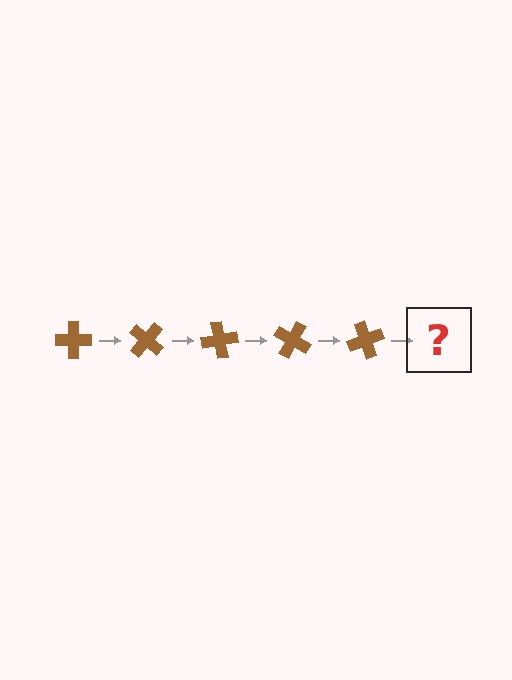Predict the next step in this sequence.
The next step is a brown cross rotated 200 degrees.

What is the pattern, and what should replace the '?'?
The pattern is that the cross rotates 40 degrees each step. The '?' should be a brown cross rotated 200 degrees.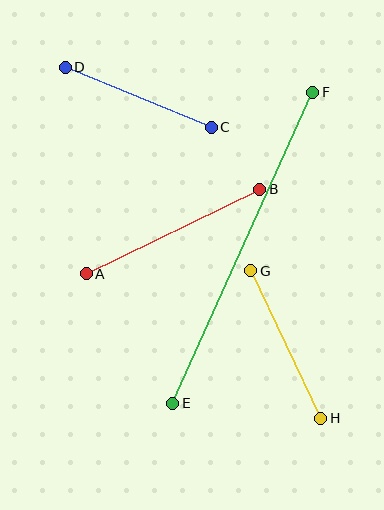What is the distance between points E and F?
The distance is approximately 341 pixels.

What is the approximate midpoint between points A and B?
The midpoint is at approximately (173, 231) pixels.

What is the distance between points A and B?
The distance is approximately 193 pixels.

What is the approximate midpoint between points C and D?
The midpoint is at approximately (138, 97) pixels.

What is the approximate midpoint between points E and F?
The midpoint is at approximately (243, 248) pixels.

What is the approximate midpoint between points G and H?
The midpoint is at approximately (286, 345) pixels.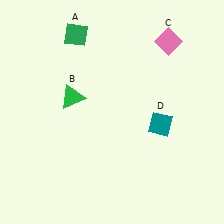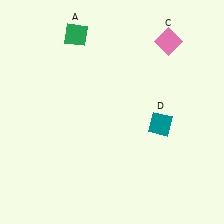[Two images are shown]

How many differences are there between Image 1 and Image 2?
There is 1 difference between the two images.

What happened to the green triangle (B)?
The green triangle (B) was removed in Image 2. It was in the top-left area of Image 1.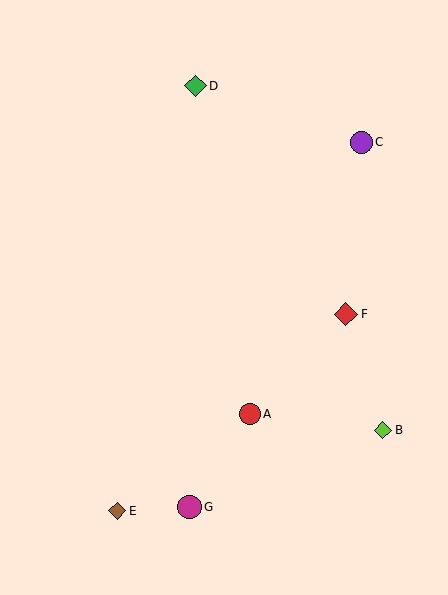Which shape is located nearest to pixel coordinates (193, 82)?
The green diamond (labeled D) at (195, 86) is nearest to that location.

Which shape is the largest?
The magenta circle (labeled G) is the largest.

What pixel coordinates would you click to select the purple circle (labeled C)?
Click at (361, 142) to select the purple circle C.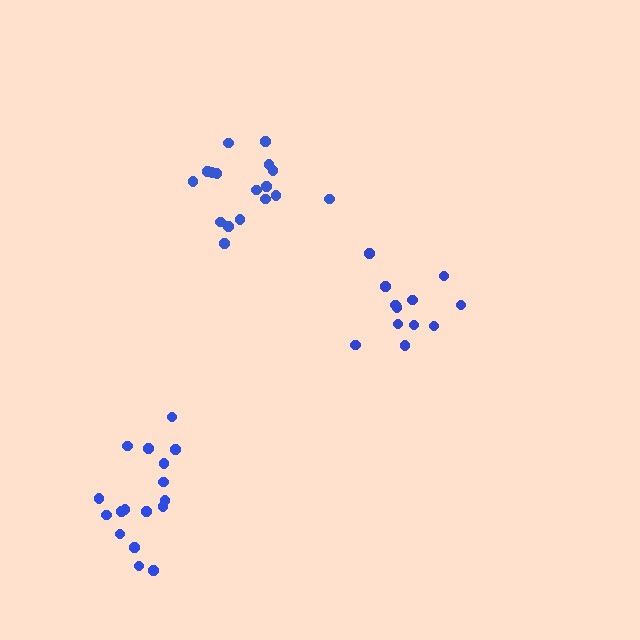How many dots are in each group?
Group 1: 12 dots, Group 2: 17 dots, Group 3: 17 dots (46 total).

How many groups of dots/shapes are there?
There are 3 groups.